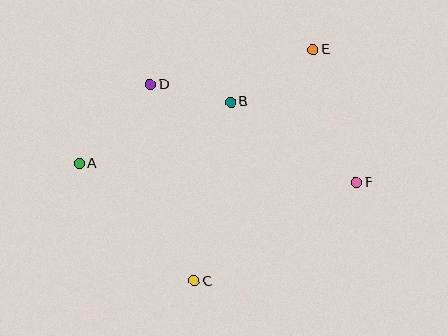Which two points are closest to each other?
Points B and D are closest to each other.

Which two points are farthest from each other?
Points A and F are farthest from each other.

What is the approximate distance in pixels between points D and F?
The distance between D and F is approximately 228 pixels.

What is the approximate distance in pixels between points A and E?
The distance between A and E is approximately 260 pixels.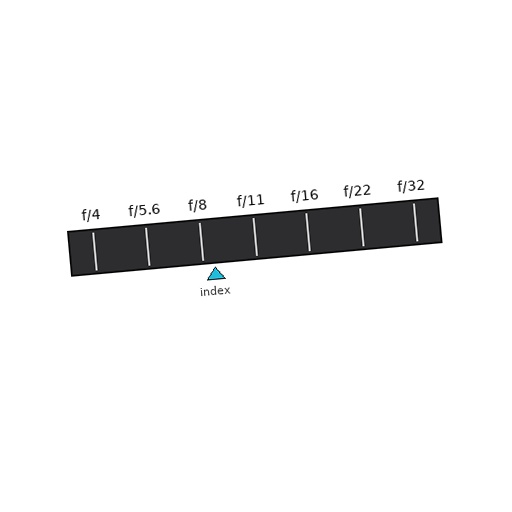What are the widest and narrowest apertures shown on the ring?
The widest aperture shown is f/4 and the narrowest is f/32.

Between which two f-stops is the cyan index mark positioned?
The index mark is between f/8 and f/11.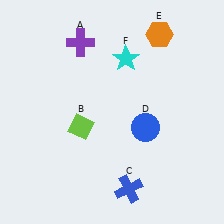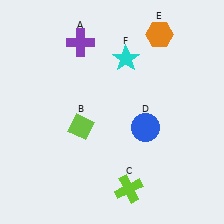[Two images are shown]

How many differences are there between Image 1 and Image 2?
There is 1 difference between the two images.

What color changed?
The cross (C) changed from blue in Image 1 to lime in Image 2.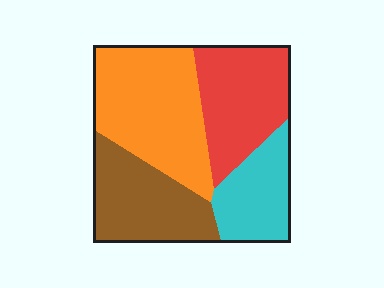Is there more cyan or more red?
Red.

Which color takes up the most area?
Orange, at roughly 35%.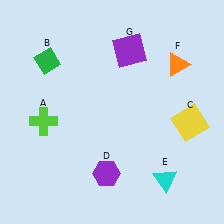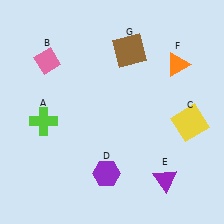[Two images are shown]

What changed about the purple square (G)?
In Image 1, G is purple. In Image 2, it changed to brown.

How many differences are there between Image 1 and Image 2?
There are 3 differences between the two images.